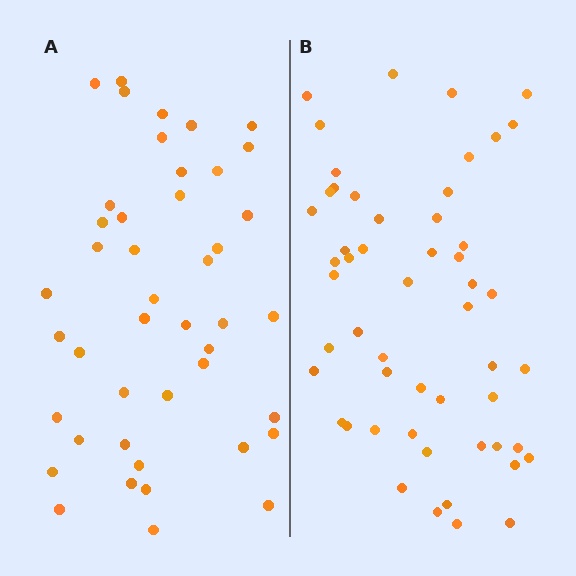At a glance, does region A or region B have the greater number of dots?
Region B (the right region) has more dots.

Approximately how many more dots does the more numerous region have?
Region B has roughly 8 or so more dots than region A.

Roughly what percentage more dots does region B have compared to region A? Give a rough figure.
About 20% more.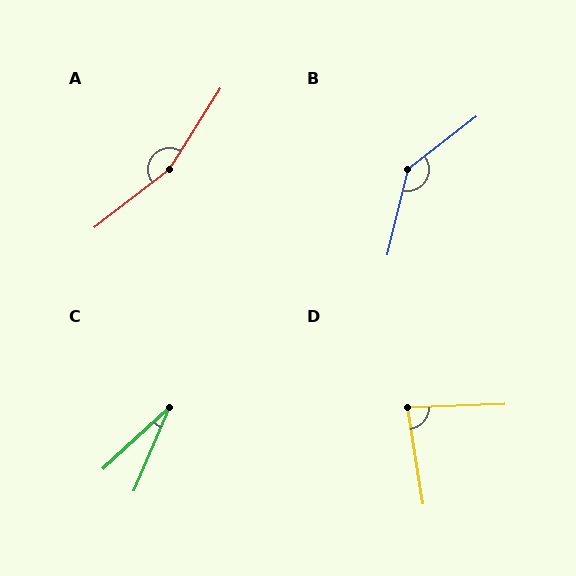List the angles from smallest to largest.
C (24°), D (83°), B (142°), A (160°).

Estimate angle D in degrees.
Approximately 83 degrees.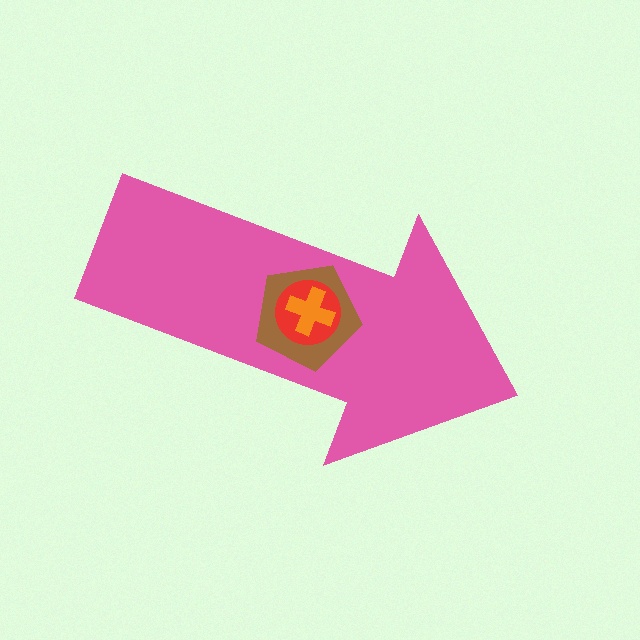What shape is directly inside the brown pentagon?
The red circle.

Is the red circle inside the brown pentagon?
Yes.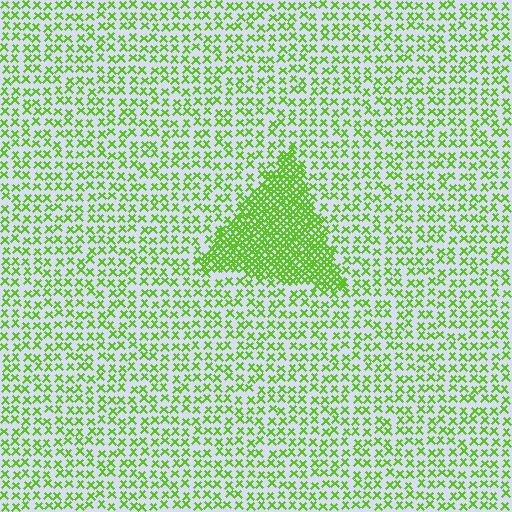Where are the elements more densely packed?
The elements are more densely packed inside the triangle boundary.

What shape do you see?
I see a triangle.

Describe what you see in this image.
The image contains small lime elements arranged at two different densities. A triangle-shaped region is visible where the elements are more densely packed than the surrounding area.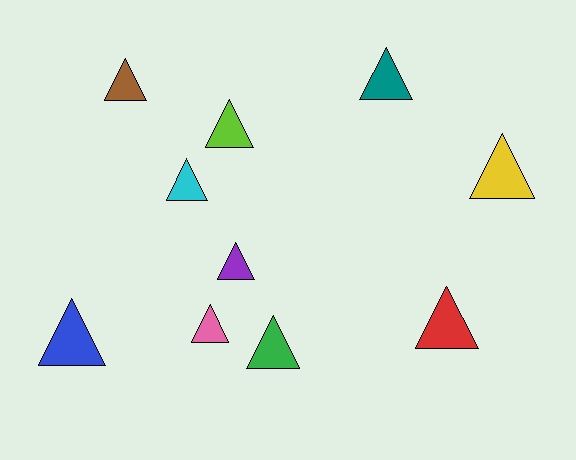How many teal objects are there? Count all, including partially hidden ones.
There is 1 teal object.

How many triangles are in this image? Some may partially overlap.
There are 10 triangles.